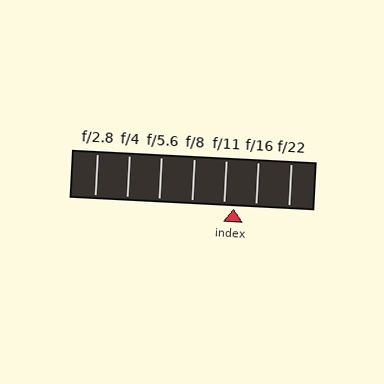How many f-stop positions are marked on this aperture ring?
There are 7 f-stop positions marked.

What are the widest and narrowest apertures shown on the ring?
The widest aperture shown is f/2.8 and the narrowest is f/22.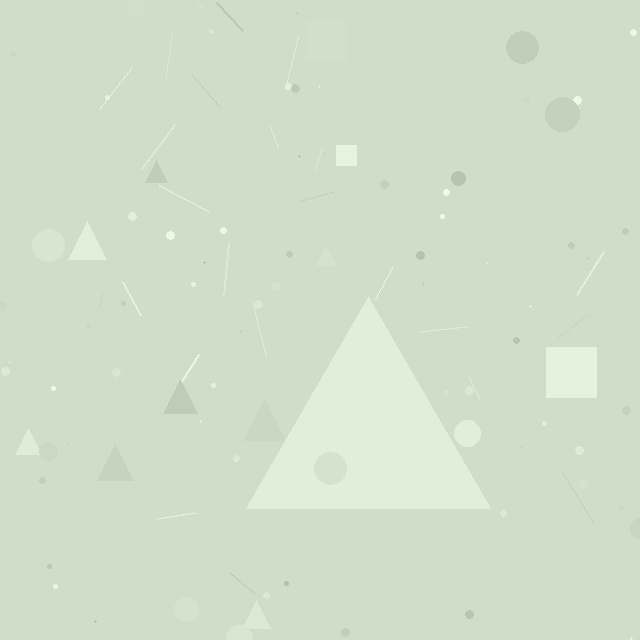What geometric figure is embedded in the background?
A triangle is embedded in the background.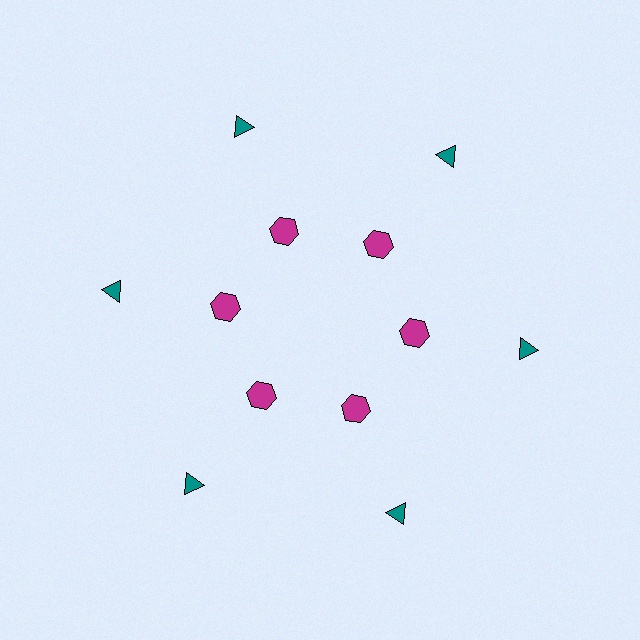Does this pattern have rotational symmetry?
Yes, this pattern has 6-fold rotational symmetry. It looks the same after rotating 60 degrees around the center.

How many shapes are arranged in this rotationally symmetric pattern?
There are 12 shapes, arranged in 6 groups of 2.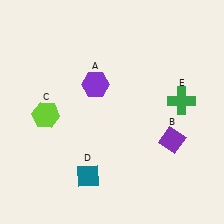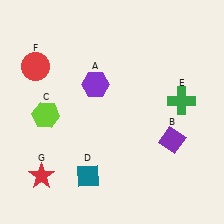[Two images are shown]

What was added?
A red circle (F), a red star (G) were added in Image 2.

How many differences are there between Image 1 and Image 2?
There are 2 differences between the two images.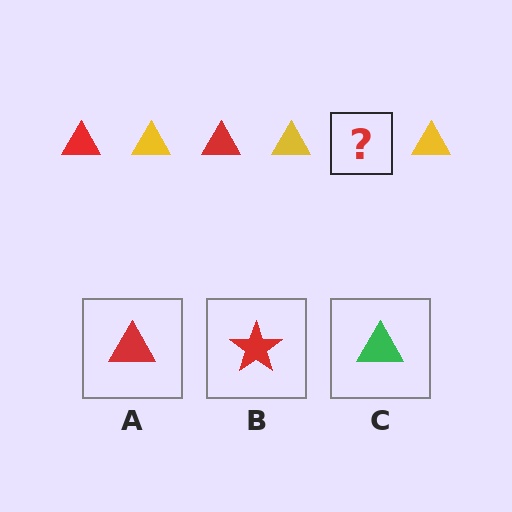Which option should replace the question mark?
Option A.